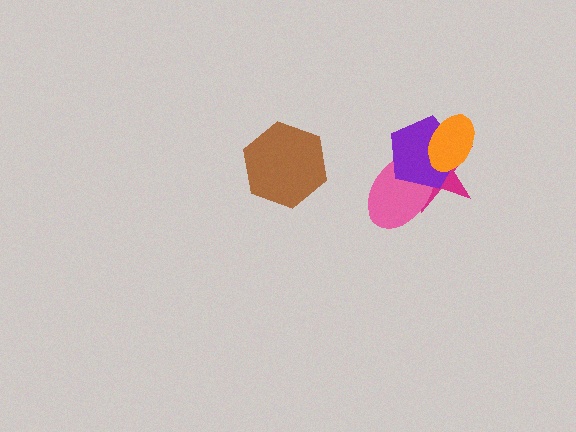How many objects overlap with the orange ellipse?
2 objects overlap with the orange ellipse.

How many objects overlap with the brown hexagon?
0 objects overlap with the brown hexagon.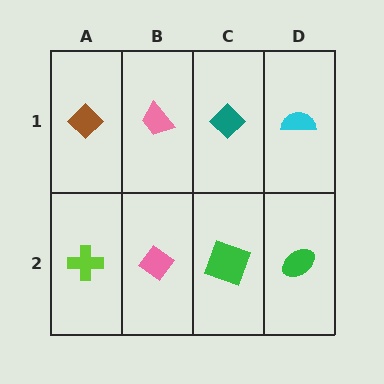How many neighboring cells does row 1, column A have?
2.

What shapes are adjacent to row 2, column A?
A brown diamond (row 1, column A), a pink diamond (row 2, column B).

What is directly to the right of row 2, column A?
A pink diamond.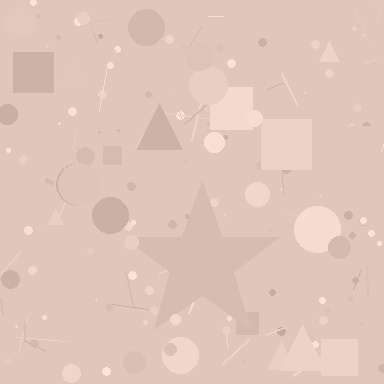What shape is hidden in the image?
A star is hidden in the image.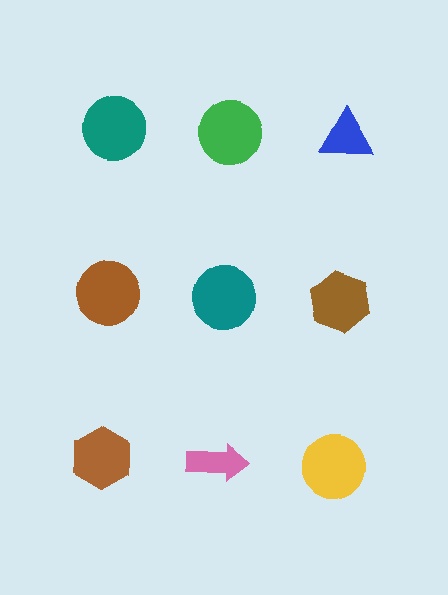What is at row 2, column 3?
A brown hexagon.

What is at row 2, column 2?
A teal circle.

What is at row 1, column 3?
A blue triangle.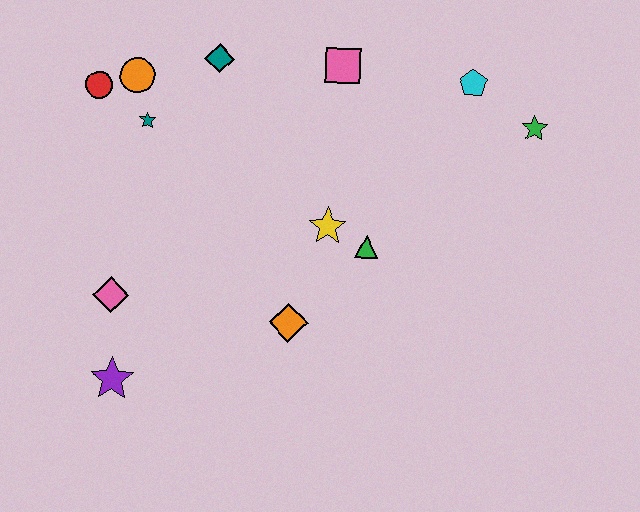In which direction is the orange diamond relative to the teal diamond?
The orange diamond is below the teal diamond.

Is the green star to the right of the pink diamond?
Yes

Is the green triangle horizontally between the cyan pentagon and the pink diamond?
Yes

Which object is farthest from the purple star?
The green star is farthest from the purple star.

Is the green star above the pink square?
No